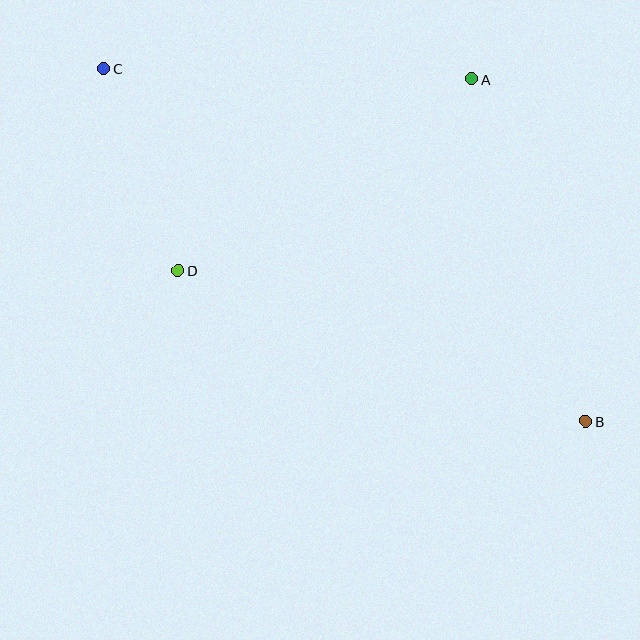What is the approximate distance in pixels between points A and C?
The distance between A and C is approximately 368 pixels.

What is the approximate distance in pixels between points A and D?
The distance between A and D is approximately 351 pixels.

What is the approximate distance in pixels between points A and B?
The distance between A and B is approximately 360 pixels.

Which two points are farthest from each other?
Points B and C are farthest from each other.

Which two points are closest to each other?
Points C and D are closest to each other.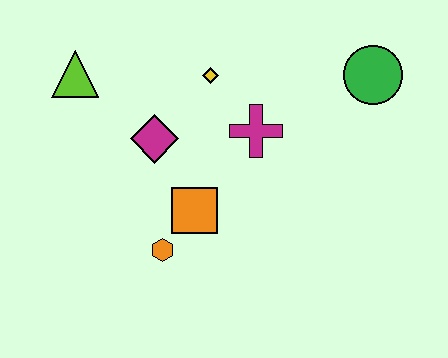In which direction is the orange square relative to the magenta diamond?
The orange square is below the magenta diamond.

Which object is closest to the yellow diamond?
The magenta cross is closest to the yellow diamond.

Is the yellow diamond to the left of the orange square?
No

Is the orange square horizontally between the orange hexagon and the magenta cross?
Yes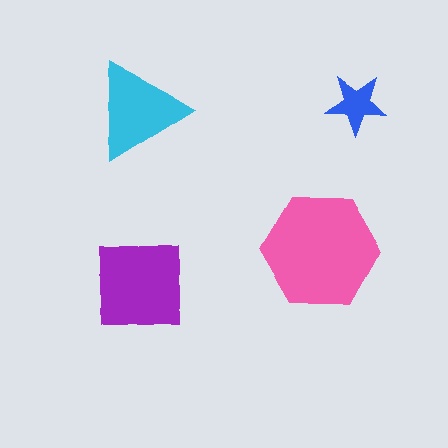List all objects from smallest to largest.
The blue star, the cyan triangle, the purple square, the pink hexagon.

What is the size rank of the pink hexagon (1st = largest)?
1st.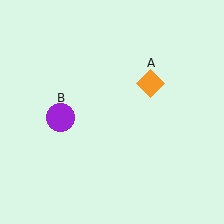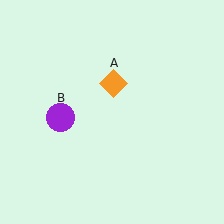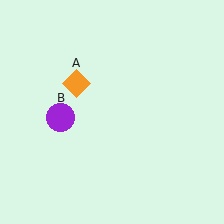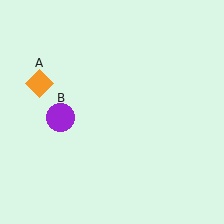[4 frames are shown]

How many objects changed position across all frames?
1 object changed position: orange diamond (object A).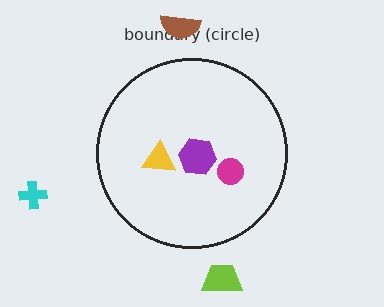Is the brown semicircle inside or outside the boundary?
Outside.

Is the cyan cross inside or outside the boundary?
Outside.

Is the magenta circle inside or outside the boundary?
Inside.